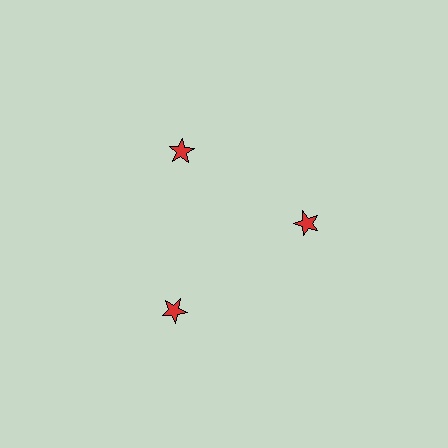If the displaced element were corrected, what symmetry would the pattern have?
It would have 3-fold rotational symmetry — the pattern would map onto itself every 120 degrees.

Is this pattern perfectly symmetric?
No. The 3 red stars are arranged in a ring, but one element near the 7 o'clock position is pushed outward from the center, breaking the 3-fold rotational symmetry.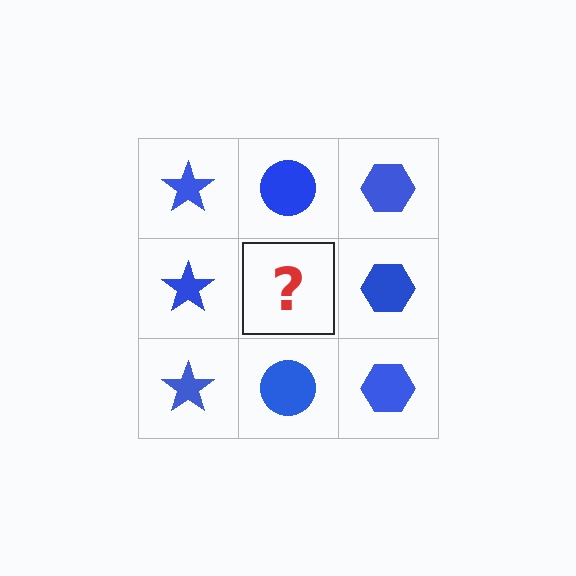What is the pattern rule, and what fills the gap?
The rule is that each column has a consistent shape. The gap should be filled with a blue circle.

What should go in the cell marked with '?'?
The missing cell should contain a blue circle.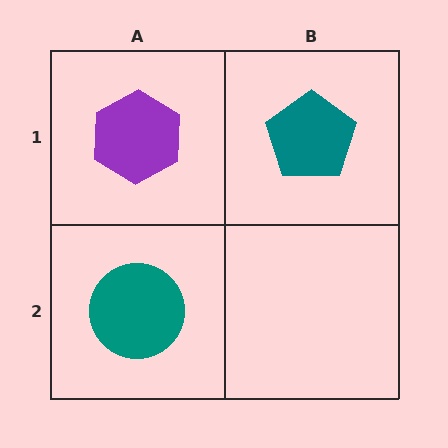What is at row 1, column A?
A purple hexagon.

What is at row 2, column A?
A teal circle.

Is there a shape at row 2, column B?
No, that cell is empty.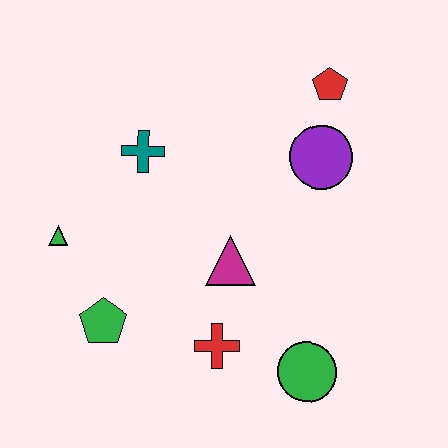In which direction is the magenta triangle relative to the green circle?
The magenta triangle is above the green circle.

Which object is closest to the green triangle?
The green pentagon is closest to the green triangle.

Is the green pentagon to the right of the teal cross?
No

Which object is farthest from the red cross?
The red pentagon is farthest from the red cross.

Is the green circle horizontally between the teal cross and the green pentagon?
No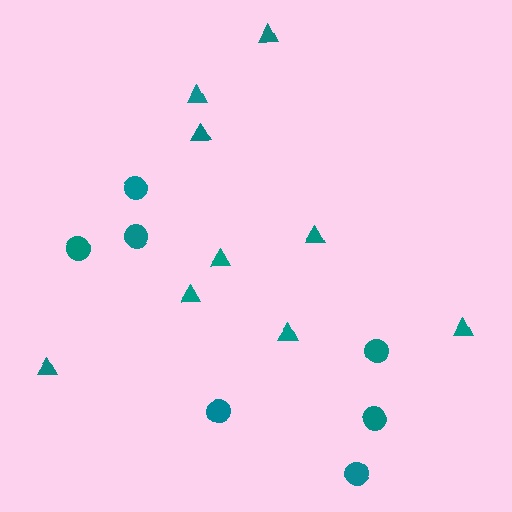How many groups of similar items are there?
There are 2 groups: one group of triangles (9) and one group of circles (7).